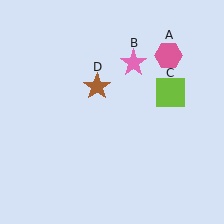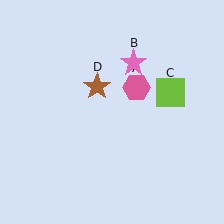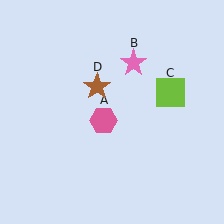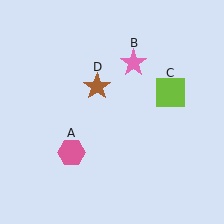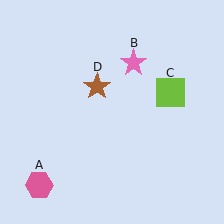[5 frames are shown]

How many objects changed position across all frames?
1 object changed position: pink hexagon (object A).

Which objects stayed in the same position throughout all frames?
Pink star (object B) and lime square (object C) and brown star (object D) remained stationary.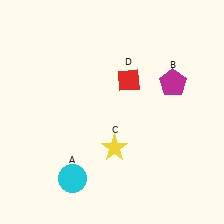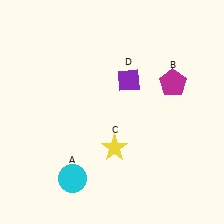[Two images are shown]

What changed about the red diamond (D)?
In Image 1, D is red. In Image 2, it changed to purple.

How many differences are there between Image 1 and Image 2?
There is 1 difference between the two images.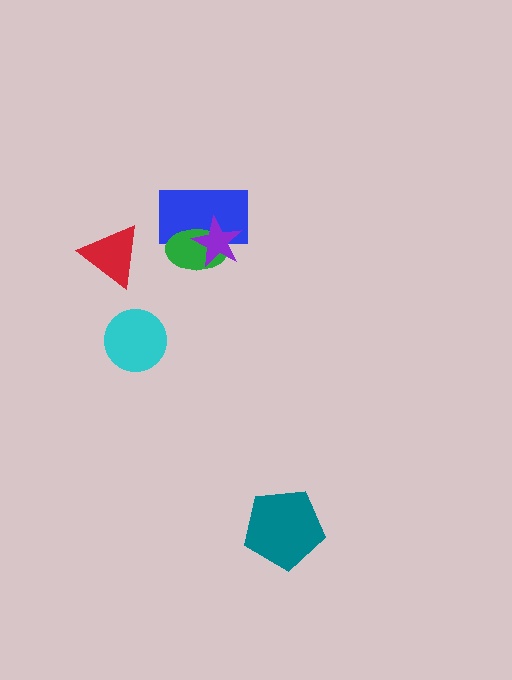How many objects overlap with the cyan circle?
0 objects overlap with the cyan circle.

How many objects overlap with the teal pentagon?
0 objects overlap with the teal pentagon.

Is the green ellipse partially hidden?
Yes, it is partially covered by another shape.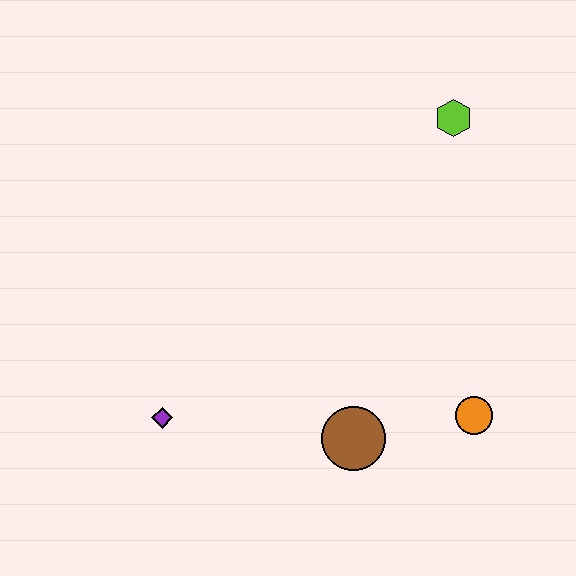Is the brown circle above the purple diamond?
No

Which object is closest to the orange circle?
The brown circle is closest to the orange circle.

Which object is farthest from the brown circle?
The lime hexagon is farthest from the brown circle.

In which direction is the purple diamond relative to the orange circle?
The purple diamond is to the left of the orange circle.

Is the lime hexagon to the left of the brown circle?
No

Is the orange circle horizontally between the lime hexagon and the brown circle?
No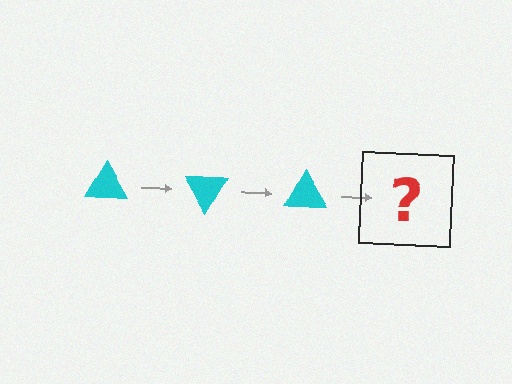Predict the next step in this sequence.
The next step is a cyan triangle rotated 180 degrees.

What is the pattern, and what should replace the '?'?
The pattern is that the triangle rotates 60 degrees each step. The '?' should be a cyan triangle rotated 180 degrees.